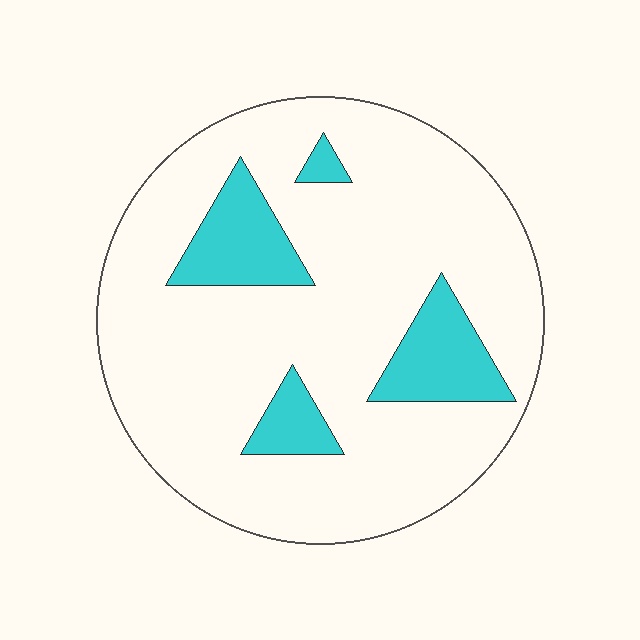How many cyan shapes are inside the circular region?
4.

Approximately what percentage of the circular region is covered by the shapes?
Approximately 15%.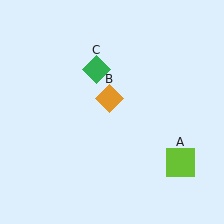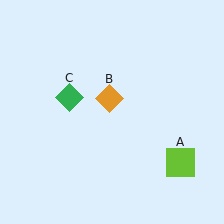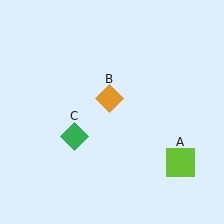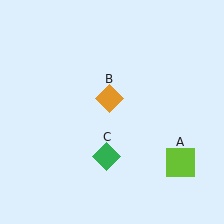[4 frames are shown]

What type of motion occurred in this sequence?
The green diamond (object C) rotated counterclockwise around the center of the scene.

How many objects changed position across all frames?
1 object changed position: green diamond (object C).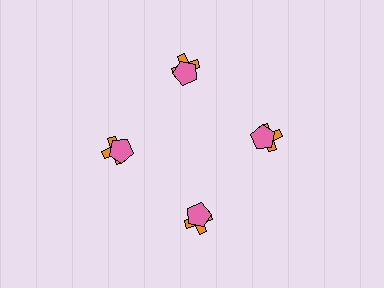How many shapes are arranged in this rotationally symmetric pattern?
There are 8 shapes, arranged in 4 groups of 2.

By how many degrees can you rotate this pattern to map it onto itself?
The pattern maps onto itself every 90 degrees of rotation.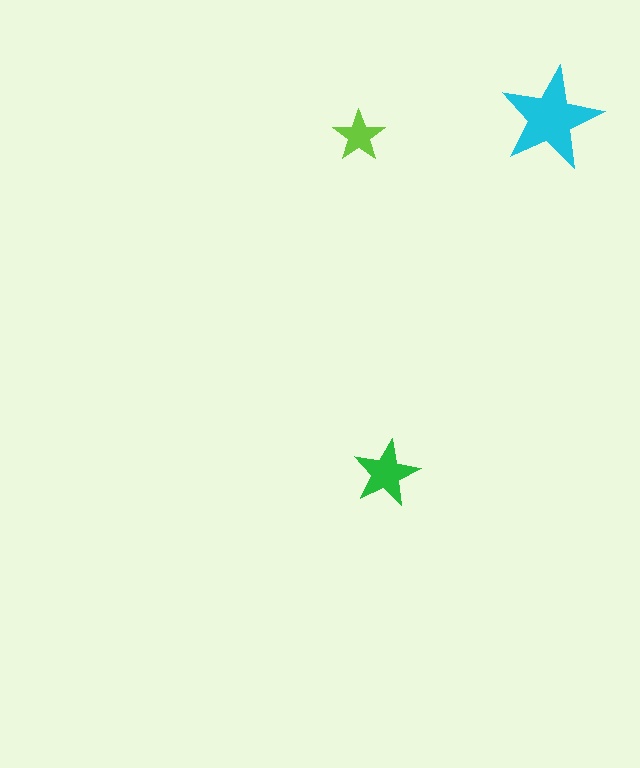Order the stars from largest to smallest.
the cyan one, the green one, the lime one.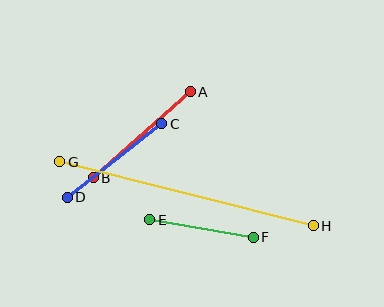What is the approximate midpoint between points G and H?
The midpoint is at approximately (187, 194) pixels.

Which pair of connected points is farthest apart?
Points G and H are farthest apart.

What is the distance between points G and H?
The distance is approximately 262 pixels.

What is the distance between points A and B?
The distance is approximately 129 pixels.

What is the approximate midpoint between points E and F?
The midpoint is at approximately (201, 228) pixels.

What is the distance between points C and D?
The distance is approximately 119 pixels.